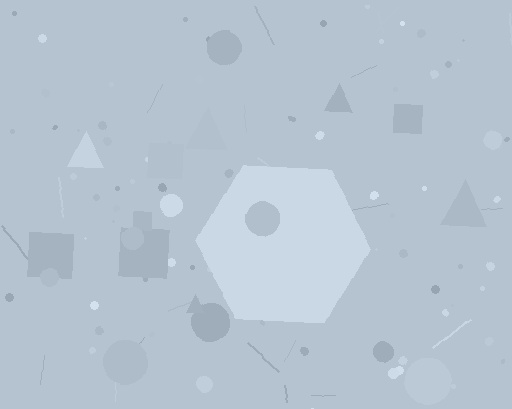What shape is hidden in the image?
A hexagon is hidden in the image.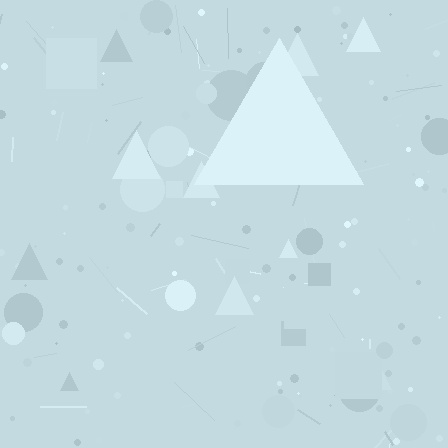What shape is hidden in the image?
A triangle is hidden in the image.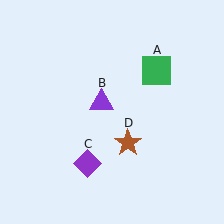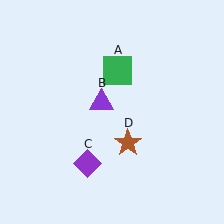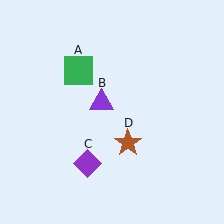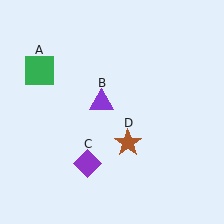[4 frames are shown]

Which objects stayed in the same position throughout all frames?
Purple triangle (object B) and purple diamond (object C) and brown star (object D) remained stationary.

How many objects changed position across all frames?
1 object changed position: green square (object A).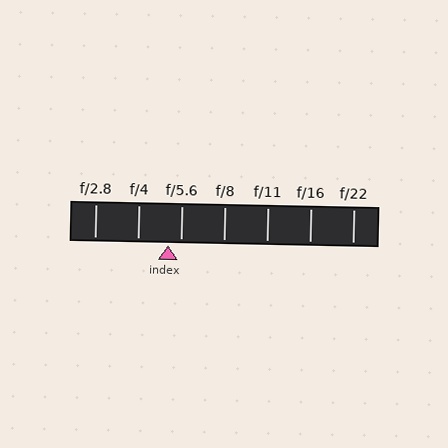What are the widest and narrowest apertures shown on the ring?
The widest aperture shown is f/2.8 and the narrowest is f/22.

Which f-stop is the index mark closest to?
The index mark is closest to f/5.6.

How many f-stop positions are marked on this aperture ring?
There are 7 f-stop positions marked.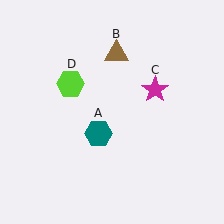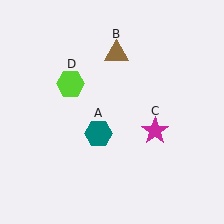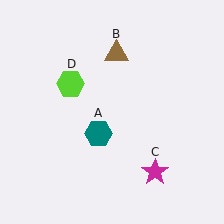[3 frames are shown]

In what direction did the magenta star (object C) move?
The magenta star (object C) moved down.